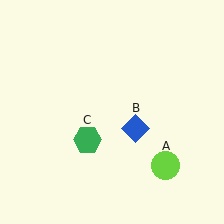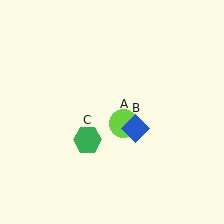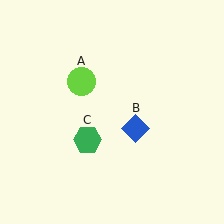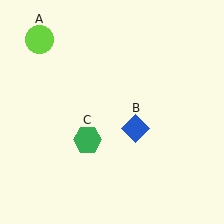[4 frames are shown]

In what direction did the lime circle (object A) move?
The lime circle (object A) moved up and to the left.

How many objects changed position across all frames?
1 object changed position: lime circle (object A).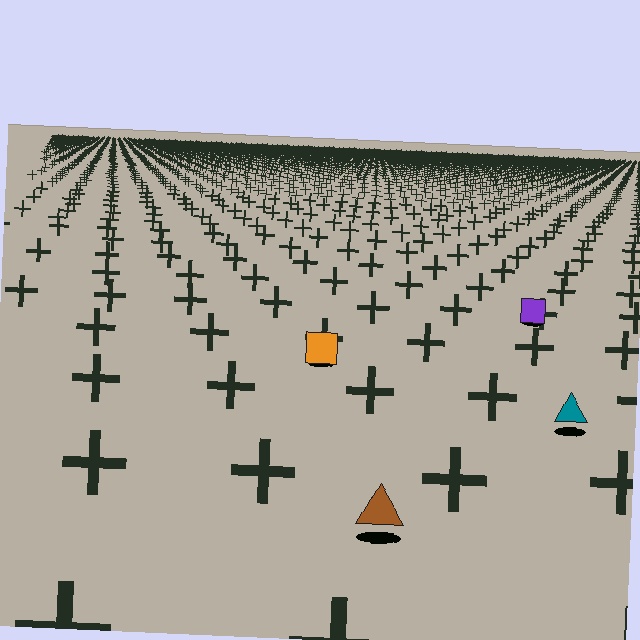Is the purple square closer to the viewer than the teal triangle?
No. The teal triangle is closer — you can tell from the texture gradient: the ground texture is coarser near it.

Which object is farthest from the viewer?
The purple square is farthest from the viewer. It appears smaller and the ground texture around it is denser.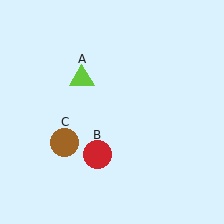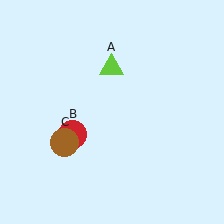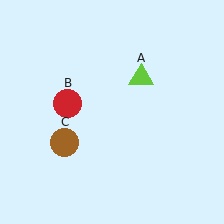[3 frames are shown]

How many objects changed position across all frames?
2 objects changed position: lime triangle (object A), red circle (object B).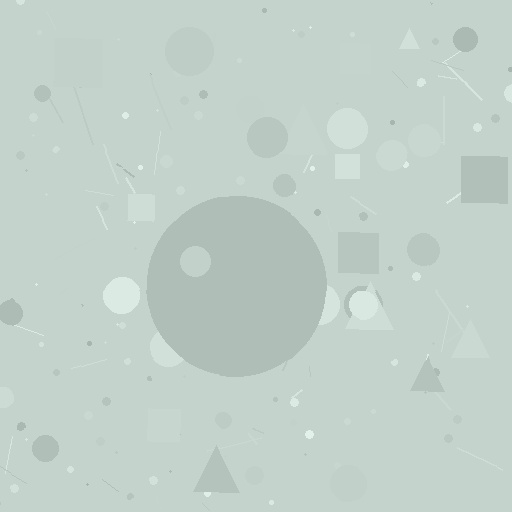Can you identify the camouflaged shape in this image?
The camouflaged shape is a circle.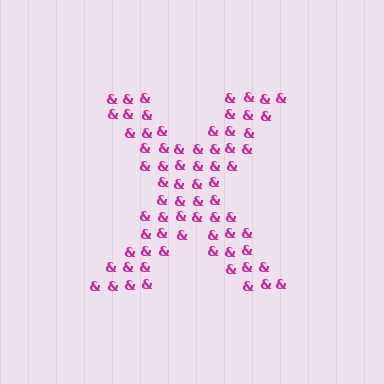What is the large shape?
The large shape is the letter X.